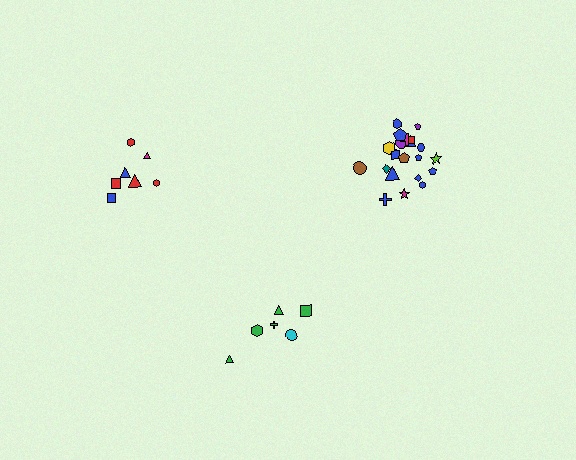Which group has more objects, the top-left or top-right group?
The top-right group.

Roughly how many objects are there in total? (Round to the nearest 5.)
Roughly 35 objects in total.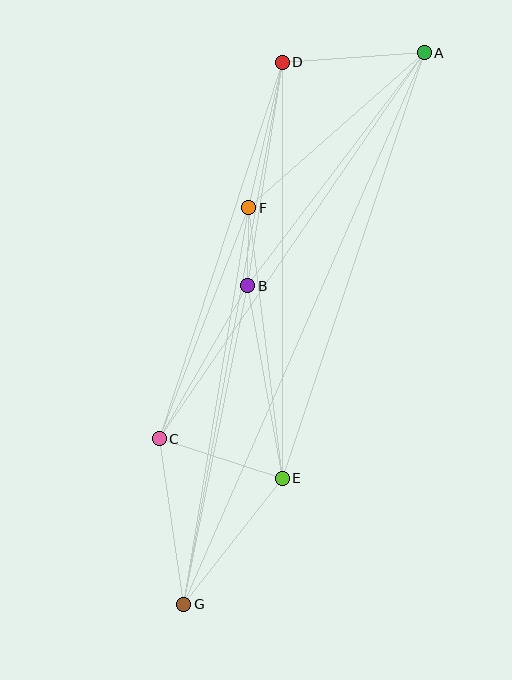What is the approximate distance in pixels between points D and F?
The distance between D and F is approximately 149 pixels.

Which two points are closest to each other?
Points B and F are closest to each other.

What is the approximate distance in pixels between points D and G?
The distance between D and G is approximately 551 pixels.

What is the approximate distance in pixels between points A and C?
The distance between A and C is approximately 468 pixels.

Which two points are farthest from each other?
Points A and G are farthest from each other.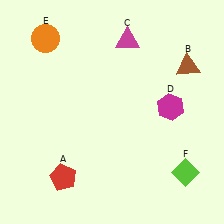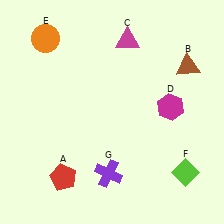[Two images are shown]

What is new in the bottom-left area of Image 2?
A purple cross (G) was added in the bottom-left area of Image 2.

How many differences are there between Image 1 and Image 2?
There is 1 difference between the two images.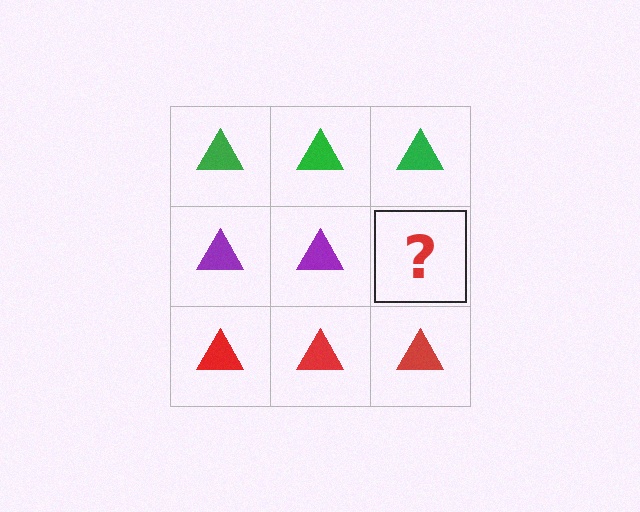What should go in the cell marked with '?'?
The missing cell should contain a purple triangle.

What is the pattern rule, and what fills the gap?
The rule is that each row has a consistent color. The gap should be filled with a purple triangle.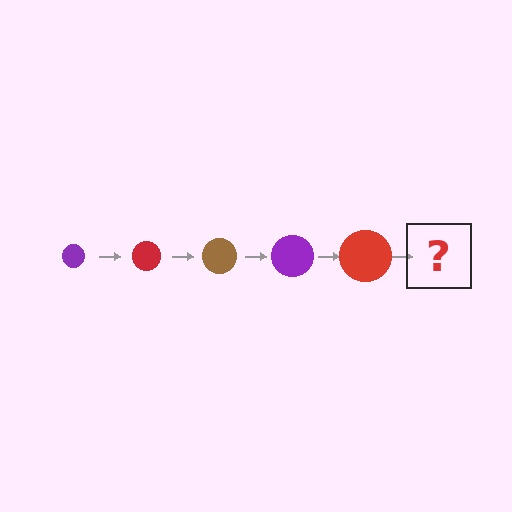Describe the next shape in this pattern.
It should be a brown circle, larger than the previous one.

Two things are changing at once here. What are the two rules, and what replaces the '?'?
The two rules are that the circle grows larger each step and the color cycles through purple, red, and brown. The '?' should be a brown circle, larger than the previous one.